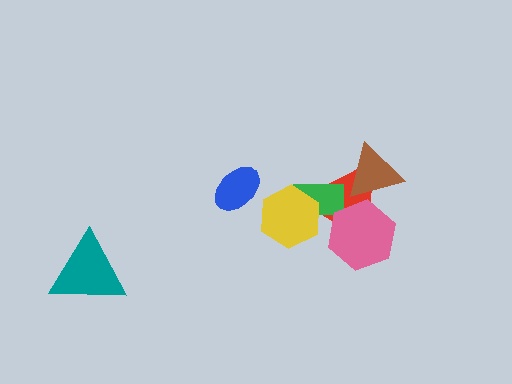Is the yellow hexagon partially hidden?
No, no other shape covers it.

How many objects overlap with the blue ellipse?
0 objects overlap with the blue ellipse.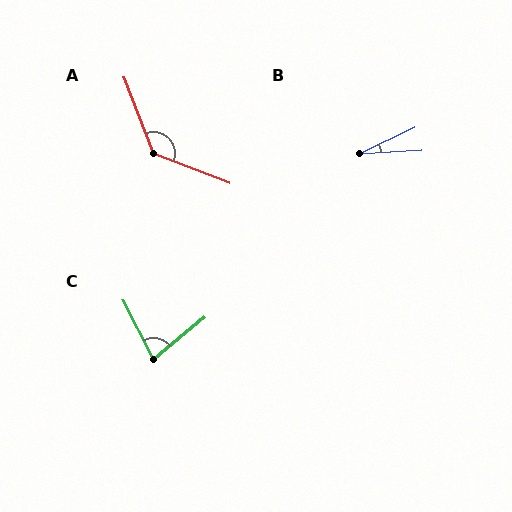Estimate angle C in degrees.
Approximately 78 degrees.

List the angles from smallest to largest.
B (23°), C (78°), A (132°).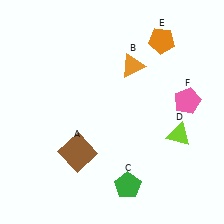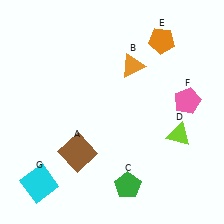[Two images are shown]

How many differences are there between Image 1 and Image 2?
There is 1 difference between the two images.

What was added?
A cyan square (G) was added in Image 2.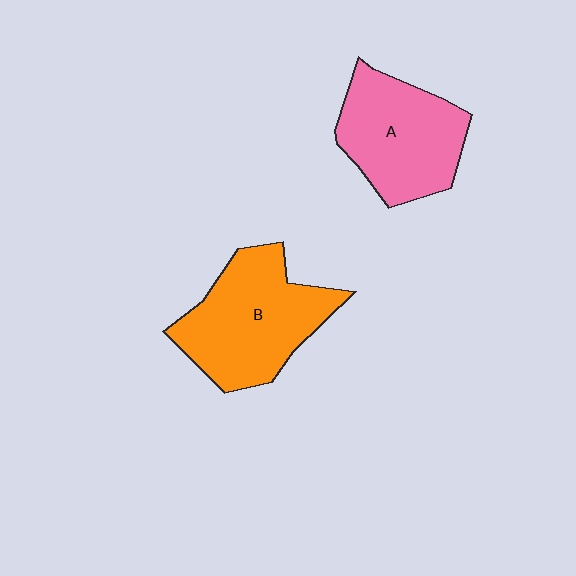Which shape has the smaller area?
Shape A (pink).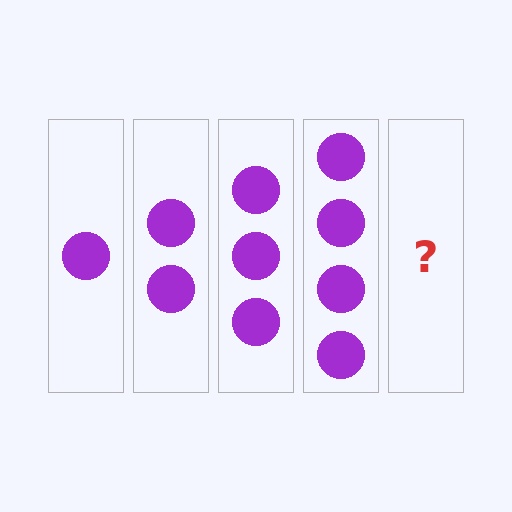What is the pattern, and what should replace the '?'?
The pattern is that each step adds one more circle. The '?' should be 5 circles.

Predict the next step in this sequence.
The next step is 5 circles.